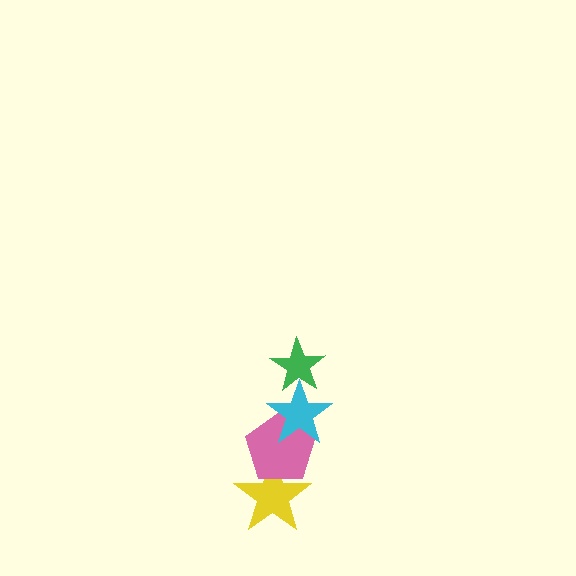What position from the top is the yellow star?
The yellow star is 4th from the top.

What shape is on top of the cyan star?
The green star is on top of the cyan star.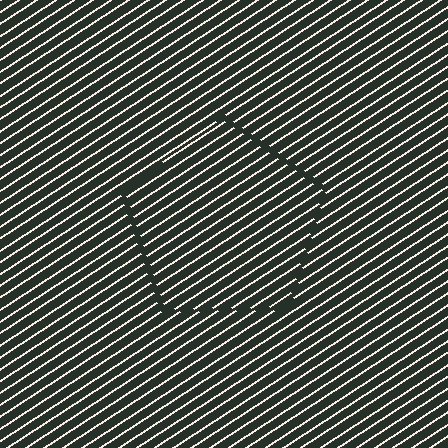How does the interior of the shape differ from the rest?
The interior of the shape contains the same grating, shifted by half a period — the contour is defined by the phase discontinuity where line-ends from the inner and outer gratings abut.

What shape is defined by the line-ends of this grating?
An illusory pentagon. The interior of the shape contains the same grating, shifted by half a period — the contour is defined by the phase discontinuity where line-ends from the inner and outer gratings abut.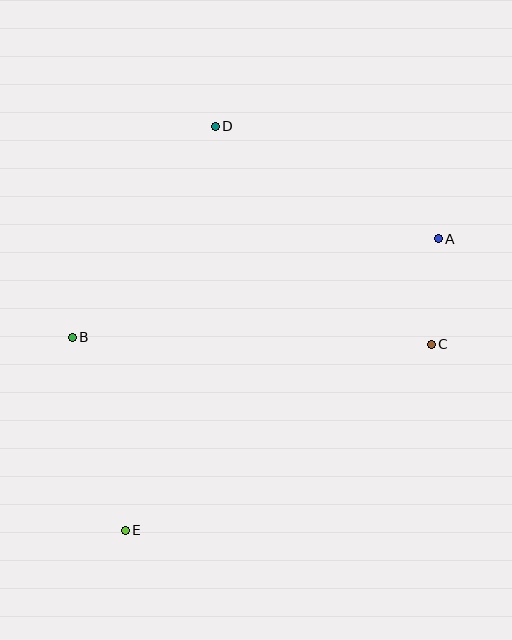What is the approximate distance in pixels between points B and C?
The distance between B and C is approximately 359 pixels.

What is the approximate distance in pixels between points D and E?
The distance between D and E is approximately 414 pixels.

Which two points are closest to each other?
Points A and C are closest to each other.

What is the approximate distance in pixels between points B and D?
The distance between B and D is approximately 255 pixels.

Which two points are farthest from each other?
Points A and E are farthest from each other.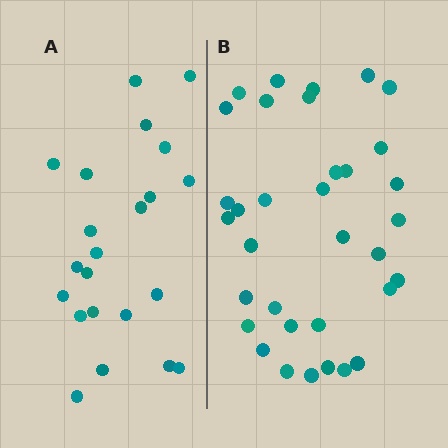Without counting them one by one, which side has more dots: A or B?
Region B (the right region) has more dots.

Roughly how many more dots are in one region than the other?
Region B has roughly 12 or so more dots than region A.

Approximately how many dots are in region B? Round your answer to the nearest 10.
About 30 dots. (The exact count is 34, which rounds to 30.)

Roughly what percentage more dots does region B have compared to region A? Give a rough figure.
About 55% more.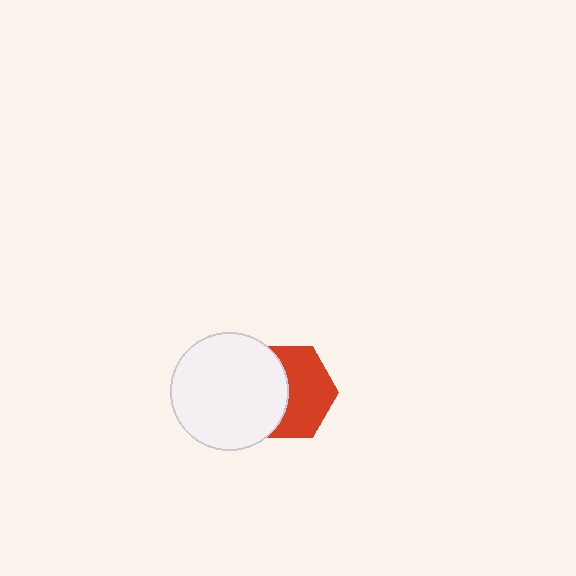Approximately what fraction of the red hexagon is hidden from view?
Roughly 45% of the red hexagon is hidden behind the white circle.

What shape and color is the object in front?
The object in front is a white circle.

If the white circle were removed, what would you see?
You would see the complete red hexagon.